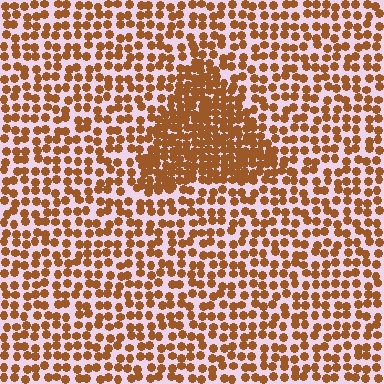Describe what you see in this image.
The image contains small brown elements arranged at two different densities. A triangle-shaped region is visible where the elements are more densely packed than the surrounding area.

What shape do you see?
I see a triangle.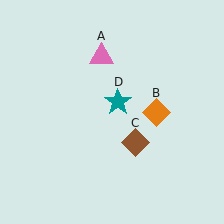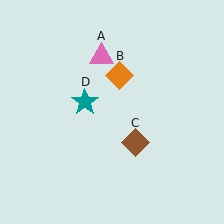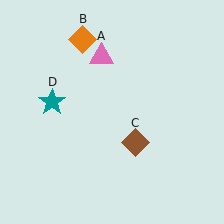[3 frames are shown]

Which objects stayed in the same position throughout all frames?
Pink triangle (object A) and brown diamond (object C) remained stationary.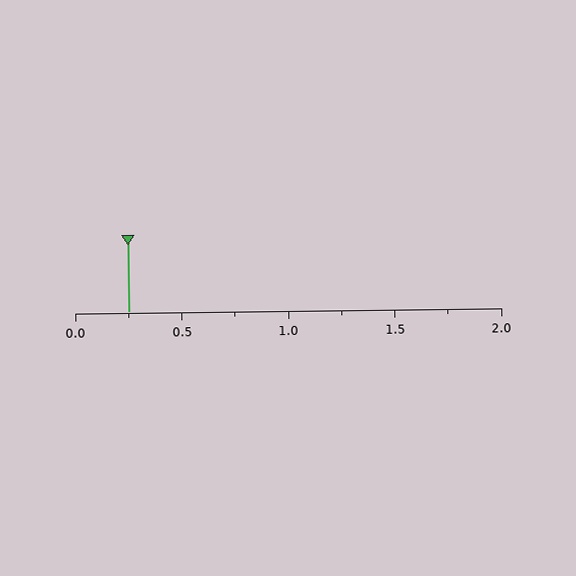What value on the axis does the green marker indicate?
The marker indicates approximately 0.25.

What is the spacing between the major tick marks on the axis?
The major ticks are spaced 0.5 apart.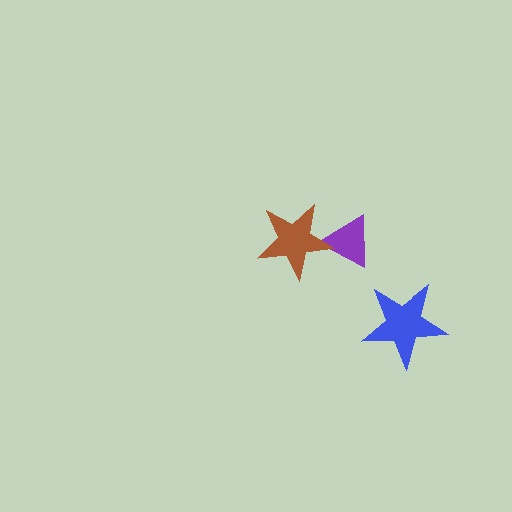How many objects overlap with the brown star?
1 object overlaps with the brown star.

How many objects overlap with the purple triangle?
1 object overlaps with the purple triangle.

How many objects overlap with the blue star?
0 objects overlap with the blue star.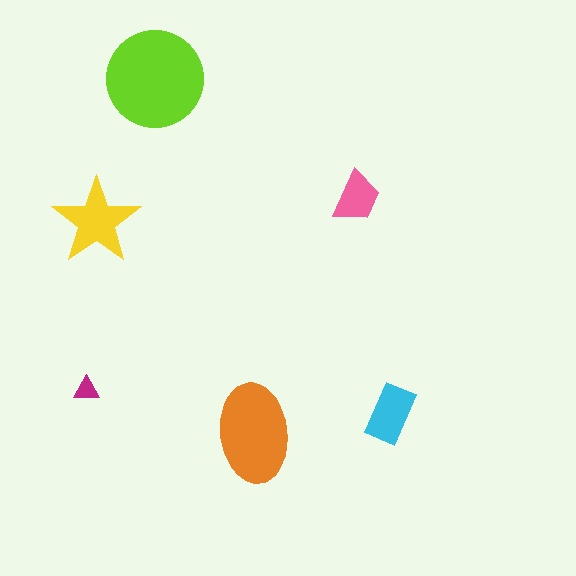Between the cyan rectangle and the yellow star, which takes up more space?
The yellow star.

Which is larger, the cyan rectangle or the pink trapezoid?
The cyan rectangle.